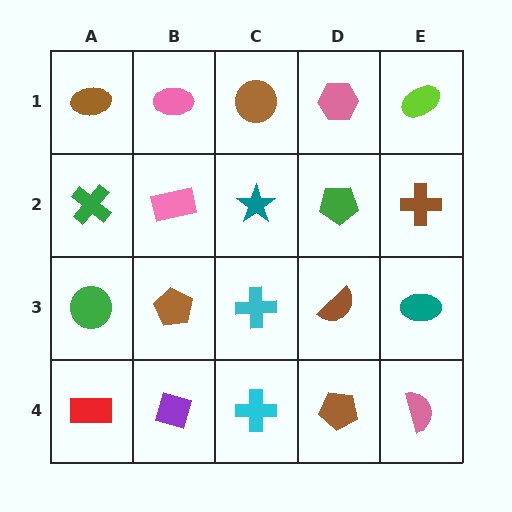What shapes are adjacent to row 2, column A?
A brown ellipse (row 1, column A), a green circle (row 3, column A), a pink rectangle (row 2, column B).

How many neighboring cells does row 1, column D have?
3.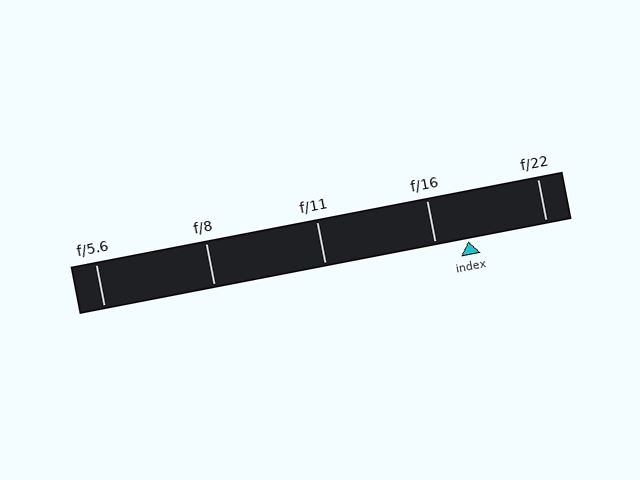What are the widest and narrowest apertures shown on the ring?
The widest aperture shown is f/5.6 and the narrowest is f/22.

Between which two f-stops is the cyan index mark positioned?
The index mark is between f/16 and f/22.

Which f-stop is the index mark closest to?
The index mark is closest to f/16.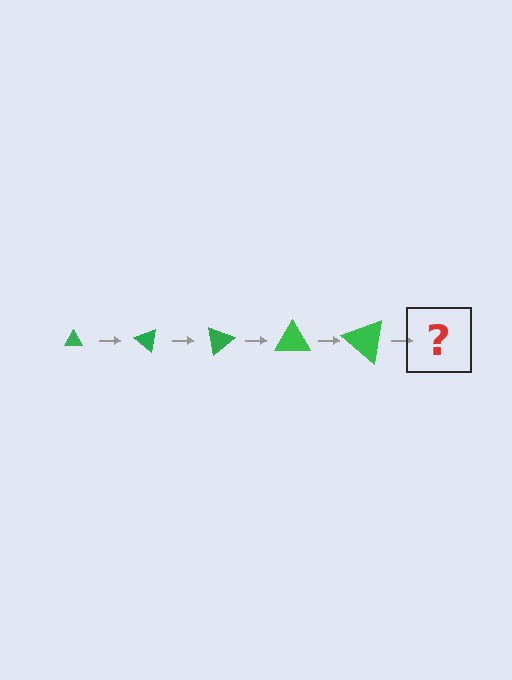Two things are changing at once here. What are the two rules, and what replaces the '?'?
The two rules are that the triangle grows larger each step and it rotates 40 degrees each step. The '?' should be a triangle, larger than the previous one and rotated 200 degrees from the start.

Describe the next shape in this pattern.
It should be a triangle, larger than the previous one and rotated 200 degrees from the start.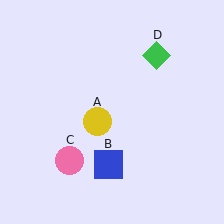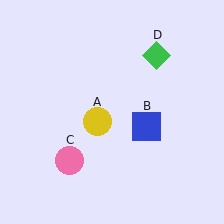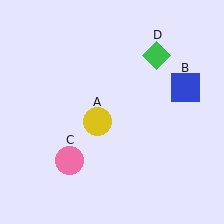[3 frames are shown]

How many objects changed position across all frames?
1 object changed position: blue square (object B).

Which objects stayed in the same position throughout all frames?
Yellow circle (object A) and pink circle (object C) and green diamond (object D) remained stationary.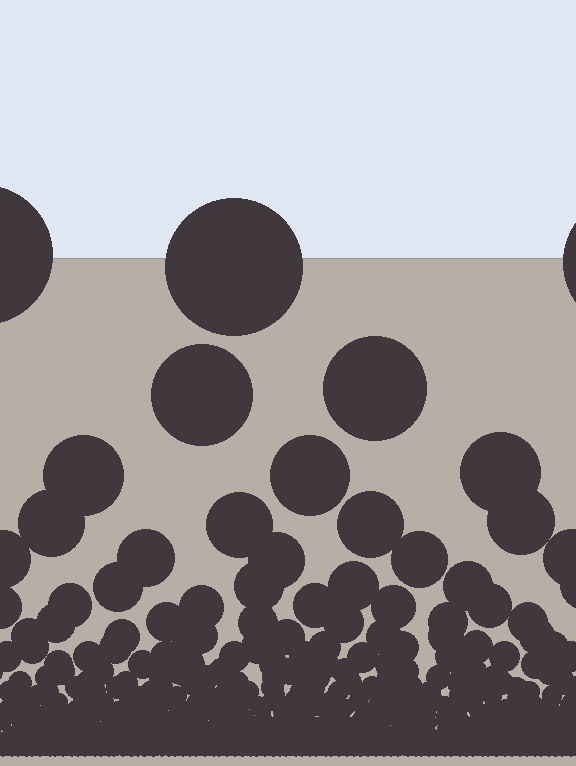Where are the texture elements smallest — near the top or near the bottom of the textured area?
Near the bottom.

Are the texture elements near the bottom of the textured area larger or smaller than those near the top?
Smaller. The gradient is inverted — elements near the bottom are smaller and denser.